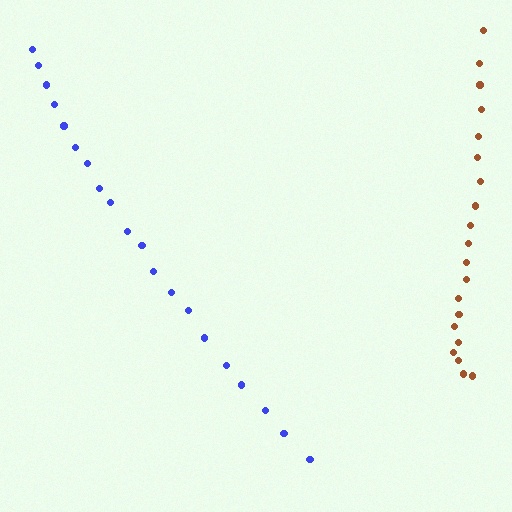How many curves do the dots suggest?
There are 2 distinct paths.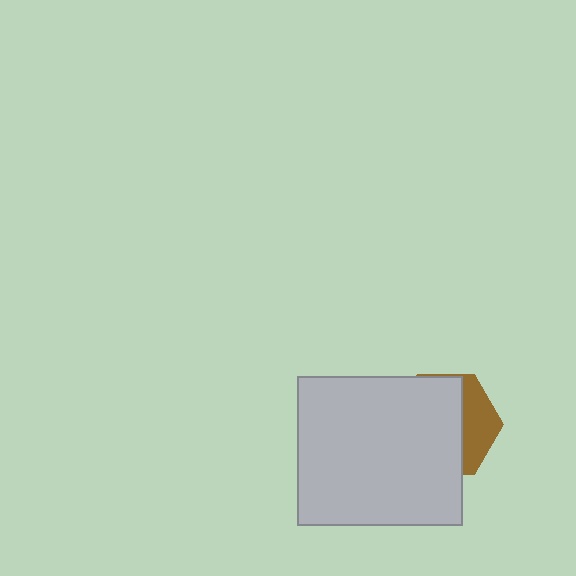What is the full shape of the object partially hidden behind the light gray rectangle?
The partially hidden object is a brown hexagon.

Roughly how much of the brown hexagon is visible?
A small part of it is visible (roughly 31%).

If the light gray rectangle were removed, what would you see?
You would see the complete brown hexagon.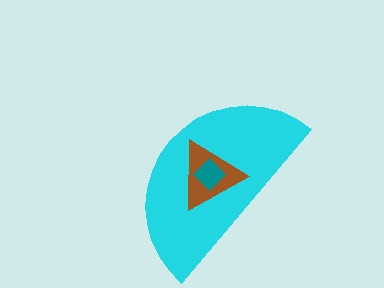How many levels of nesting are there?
3.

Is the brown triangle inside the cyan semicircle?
Yes.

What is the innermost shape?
The teal diamond.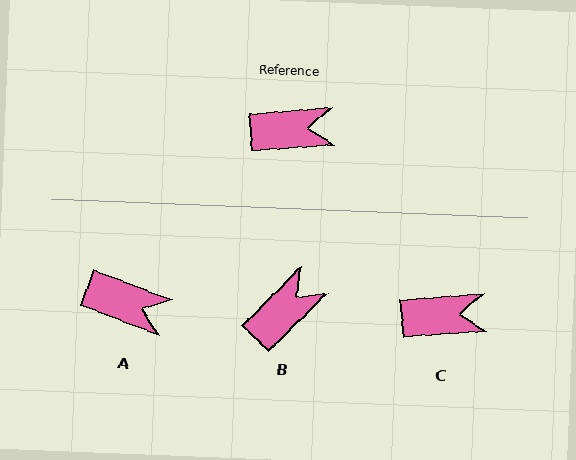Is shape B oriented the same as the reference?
No, it is off by about 41 degrees.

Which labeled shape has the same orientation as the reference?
C.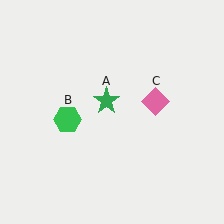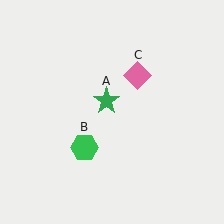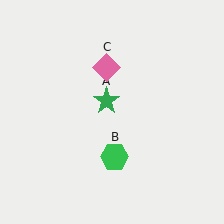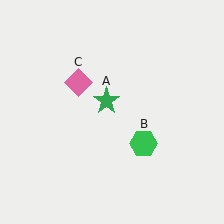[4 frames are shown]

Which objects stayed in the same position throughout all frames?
Green star (object A) remained stationary.